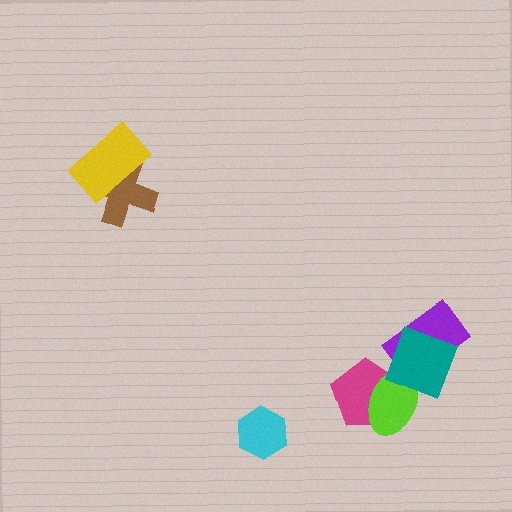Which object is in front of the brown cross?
The yellow rectangle is in front of the brown cross.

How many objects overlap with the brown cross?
1 object overlaps with the brown cross.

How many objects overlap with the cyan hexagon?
0 objects overlap with the cyan hexagon.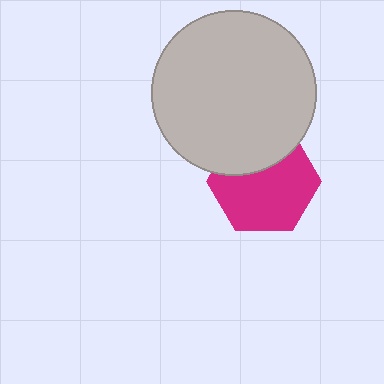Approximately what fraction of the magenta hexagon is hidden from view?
Roughly 32% of the magenta hexagon is hidden behind the light gray circle.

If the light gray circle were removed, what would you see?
You would see the complete magenta hexagon.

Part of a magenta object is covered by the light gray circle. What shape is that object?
It is a hexagon.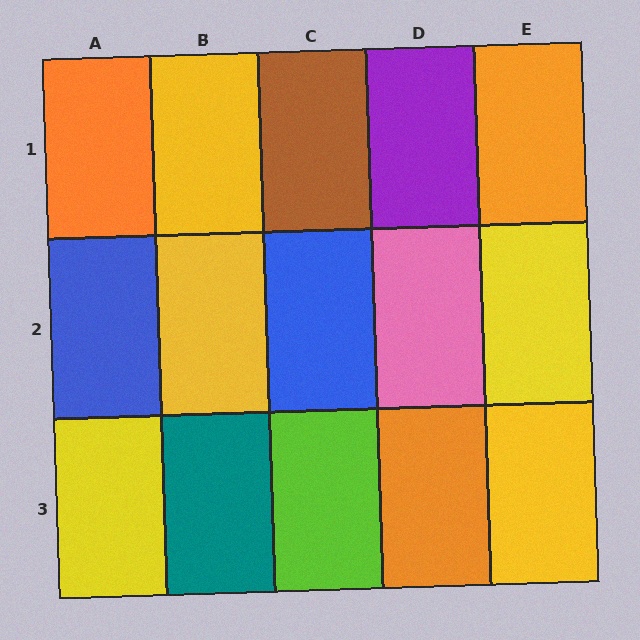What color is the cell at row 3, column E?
Yellow.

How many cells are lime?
1 cell is lime.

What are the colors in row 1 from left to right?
Orange, yellow, brown, purple, orange.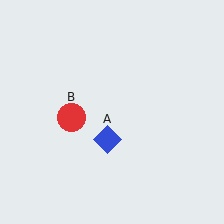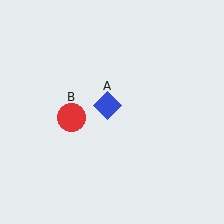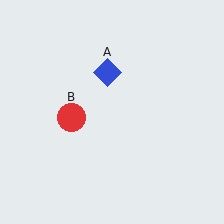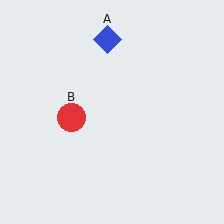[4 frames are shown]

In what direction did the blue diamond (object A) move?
The blue diamond (object A) moved up.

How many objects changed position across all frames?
1 object changed position: blue diamond (object A).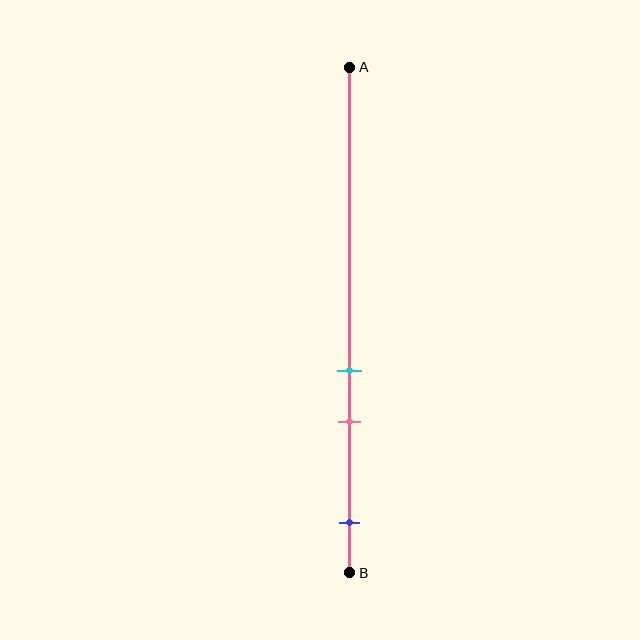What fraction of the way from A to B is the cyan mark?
The cyan mark is approximately 60% (0.6) of the way from A to B.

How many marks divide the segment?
There are 3 marks dividing the segment.